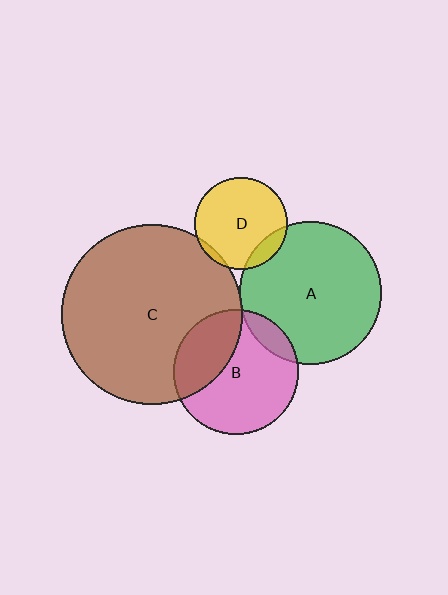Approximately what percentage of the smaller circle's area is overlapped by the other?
Approximately 10%.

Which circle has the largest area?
Circle C (brown).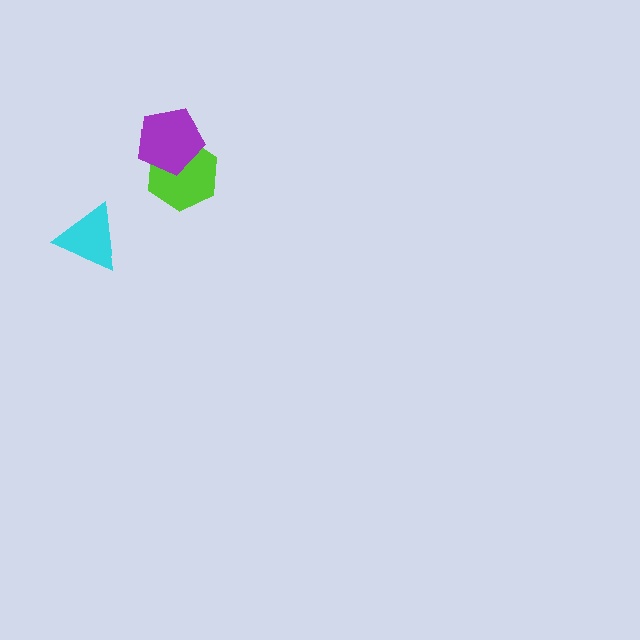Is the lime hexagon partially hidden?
Yes, it is partially covered by another shape.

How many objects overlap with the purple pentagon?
1 object overlaps with the purple pentagon.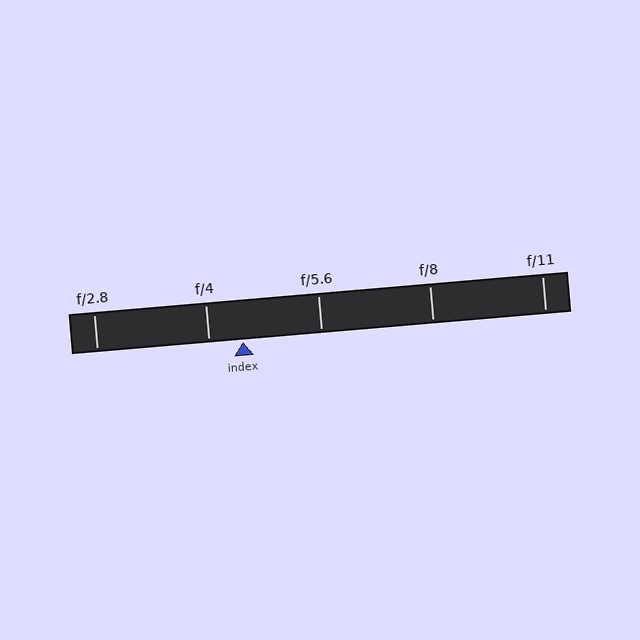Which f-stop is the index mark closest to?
The index mark is closest to f/4.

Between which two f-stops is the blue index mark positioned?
The index mark is between f/4 and f/5.6.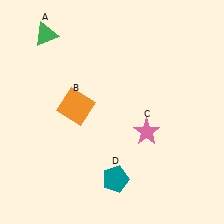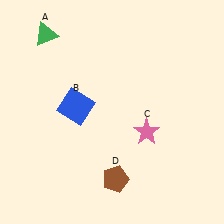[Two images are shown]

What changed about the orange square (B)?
In Image 1, B is orange. In Image 2, it changed to blue.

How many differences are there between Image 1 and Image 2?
There are 2 differences between the two images.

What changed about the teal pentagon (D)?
In Image 1, D is teal. In Image 2, it changed to brown.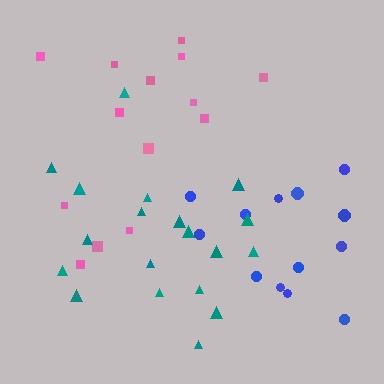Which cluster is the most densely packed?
Teal.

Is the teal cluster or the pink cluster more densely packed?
Teal.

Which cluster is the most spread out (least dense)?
Blue.